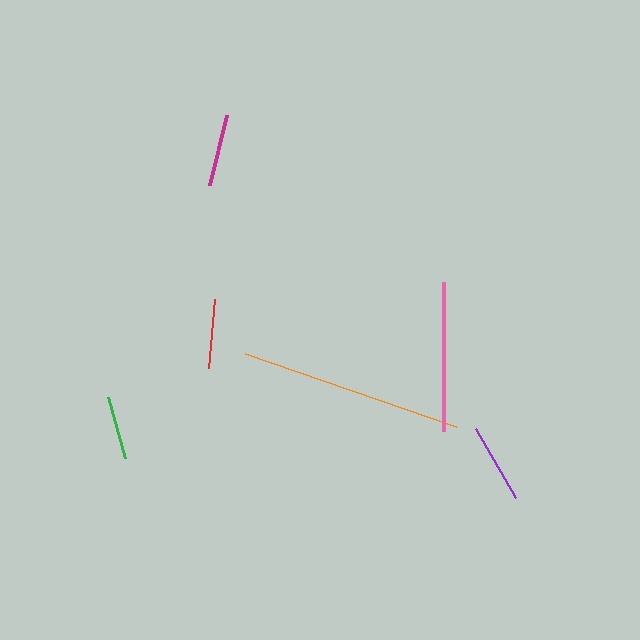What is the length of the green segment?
The green segment is approximately 63 pixels long.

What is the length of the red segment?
The red segment is approximately 69 pixels long.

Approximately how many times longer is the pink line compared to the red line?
The pink line is approximately 2.2 times the length of the red line.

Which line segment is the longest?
The orange line is the longest at approximately 223 pixels.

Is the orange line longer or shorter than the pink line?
The orange line is longer than the pink line.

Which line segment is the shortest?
The green line is the shortest at approximately 63 pixels.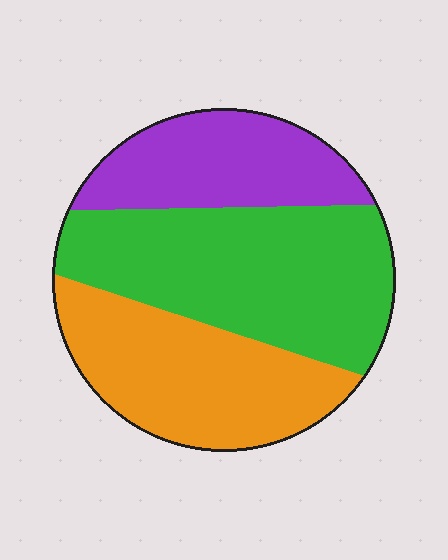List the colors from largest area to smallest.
From largest to smallest: green, orange, purple.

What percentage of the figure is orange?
Orange covers roughly 35% of the figure.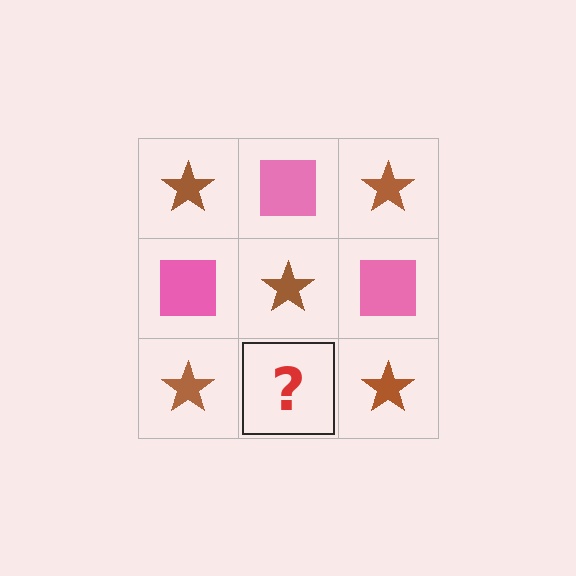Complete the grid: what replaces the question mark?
The question mark should be replaced with a pink square.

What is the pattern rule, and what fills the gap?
The rule is that it alternates brown star and pink square in a checkerboard pattern. The gap should be filled with a pink square.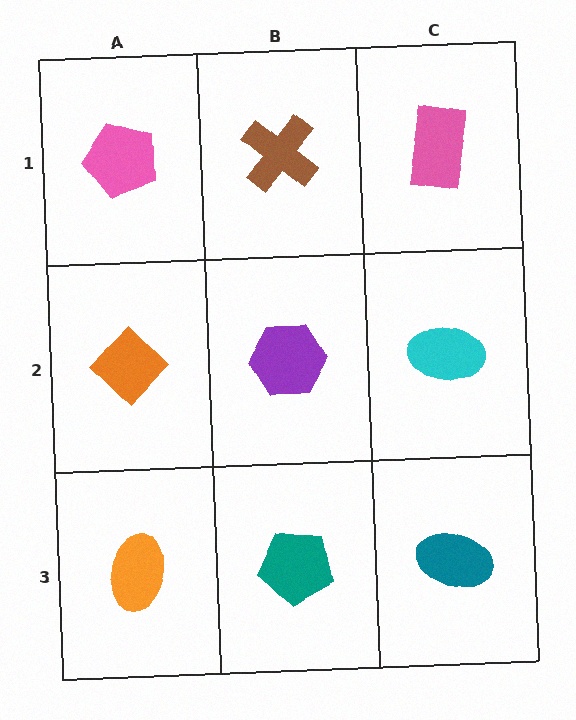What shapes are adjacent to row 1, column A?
An orange diamond (row 2, column A), a brown cross (row 1, column B).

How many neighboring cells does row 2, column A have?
3.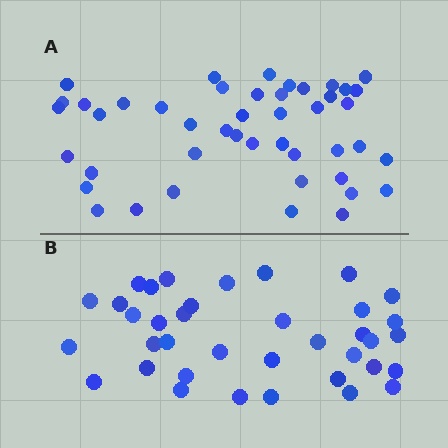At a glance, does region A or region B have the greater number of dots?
Region A (the top region) has more dots.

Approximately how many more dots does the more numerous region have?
Region A has roughly 8 or so more dots than region B.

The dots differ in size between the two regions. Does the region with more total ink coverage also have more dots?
No. Region B has more total ink coverage because its dots are larger, but region A actually contains more individual dots. Total area can be misleading — the number of items is what matters here.